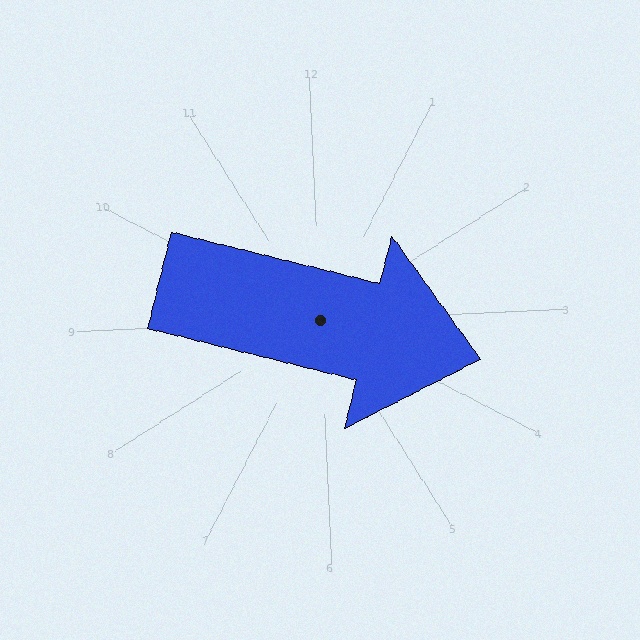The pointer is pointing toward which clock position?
Roughly 4 o'clock.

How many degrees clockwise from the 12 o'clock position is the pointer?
Approximately 106 degrees.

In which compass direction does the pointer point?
East.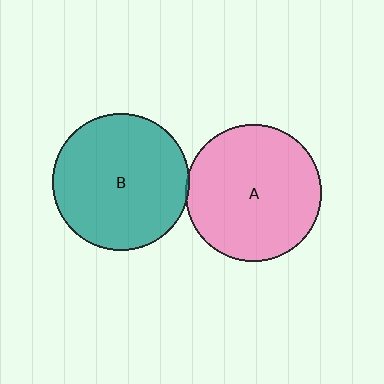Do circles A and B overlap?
Yes.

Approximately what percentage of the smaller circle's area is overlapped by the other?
Approximately 5%.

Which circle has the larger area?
Circle B (teal).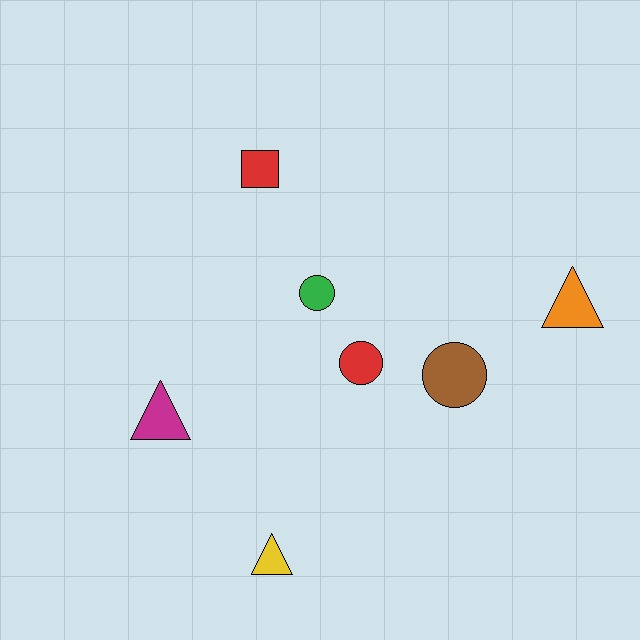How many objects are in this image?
There are 7 objects.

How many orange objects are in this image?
There is 1 orange object.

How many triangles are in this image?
There are 3 triangles.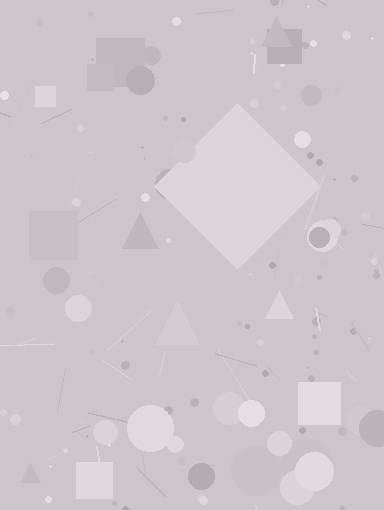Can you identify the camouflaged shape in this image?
The camouflaged shape is a diamond.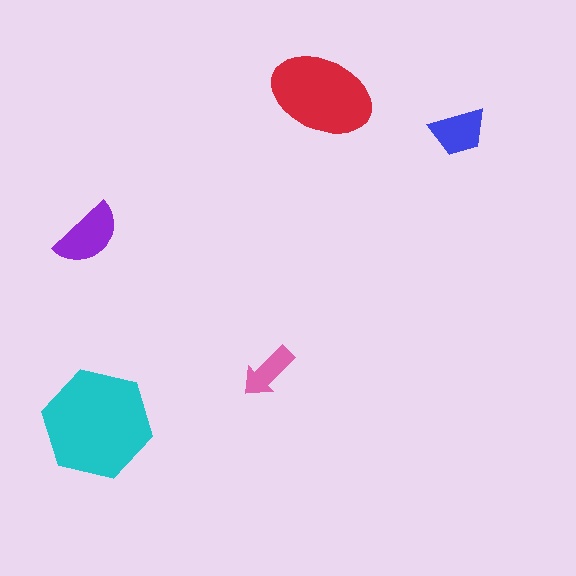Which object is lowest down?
The cyan hexagon is bottommost.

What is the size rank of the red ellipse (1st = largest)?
2nd.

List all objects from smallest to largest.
The pink arrow, the blue trapezoid, the purple semicircle, the red ellipse, the cyan hexagon.